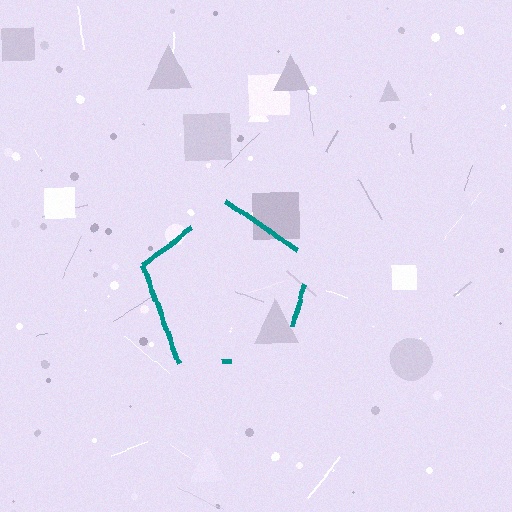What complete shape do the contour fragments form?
The contour fragments form a pentagon.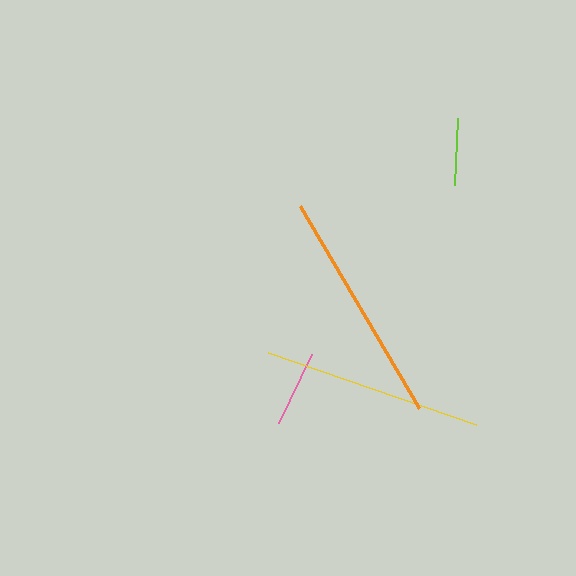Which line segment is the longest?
The orange line is the longest at approximately 234 pixels.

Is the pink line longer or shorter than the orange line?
The orange line is longer than the pink line.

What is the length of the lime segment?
The lime segment is approximately 67 pixels long.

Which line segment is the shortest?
The lime line is the shortest at approximately 67 pixels.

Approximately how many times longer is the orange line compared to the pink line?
The orange line is approximately 3.1 times the length of the pink line.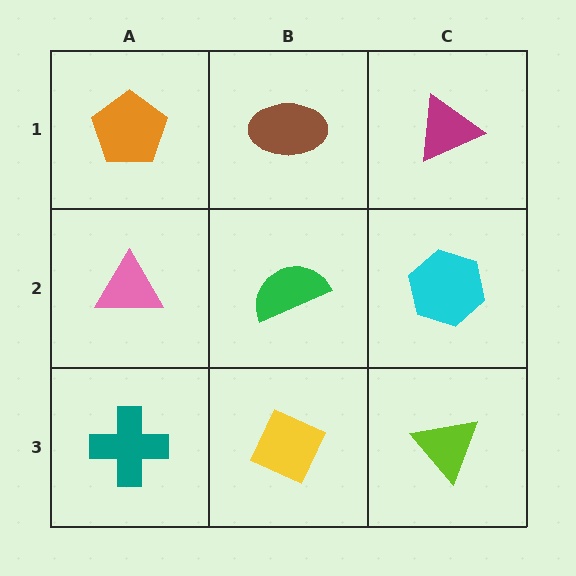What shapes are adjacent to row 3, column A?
A pink triangle (row 2, column A), a yellow diamond (row 3, column B).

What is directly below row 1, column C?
A cyan hexagon.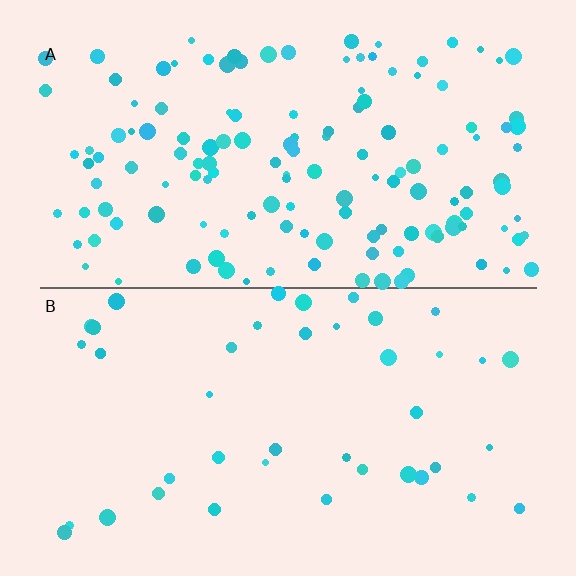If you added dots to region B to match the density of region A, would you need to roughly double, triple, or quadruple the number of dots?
Approximately triple.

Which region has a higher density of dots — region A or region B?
A (the top).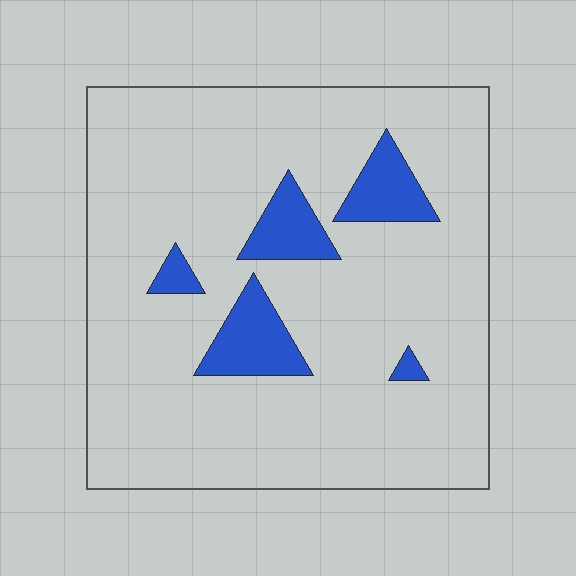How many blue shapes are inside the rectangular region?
5.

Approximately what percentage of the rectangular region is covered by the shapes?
Approximately 10%.